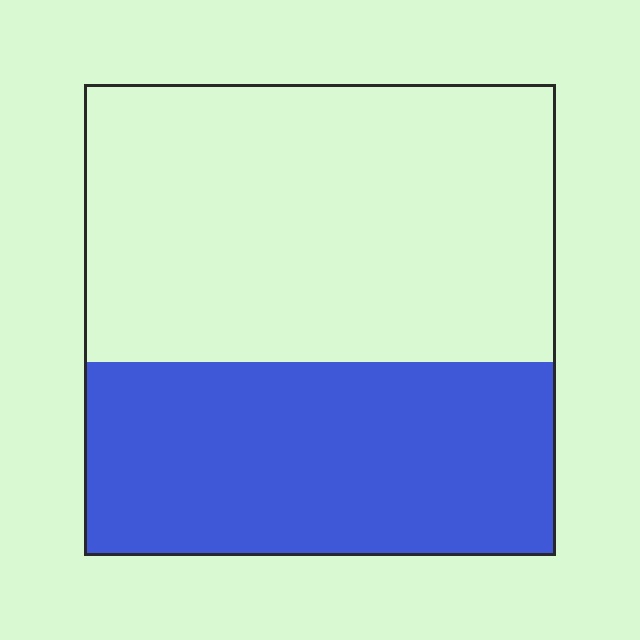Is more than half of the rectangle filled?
No.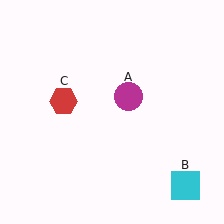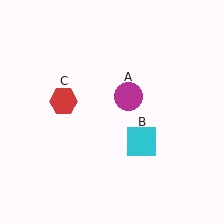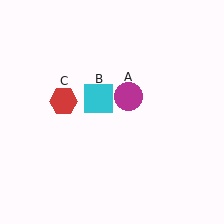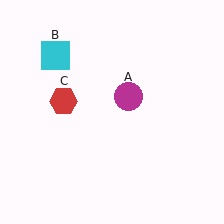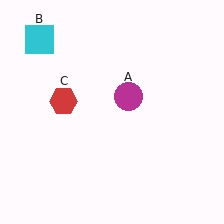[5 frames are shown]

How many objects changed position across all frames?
1 object changed position: cyan square (object B).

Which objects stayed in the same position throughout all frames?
Magenta circle (object A) and red hexagon (object C) remained stationary.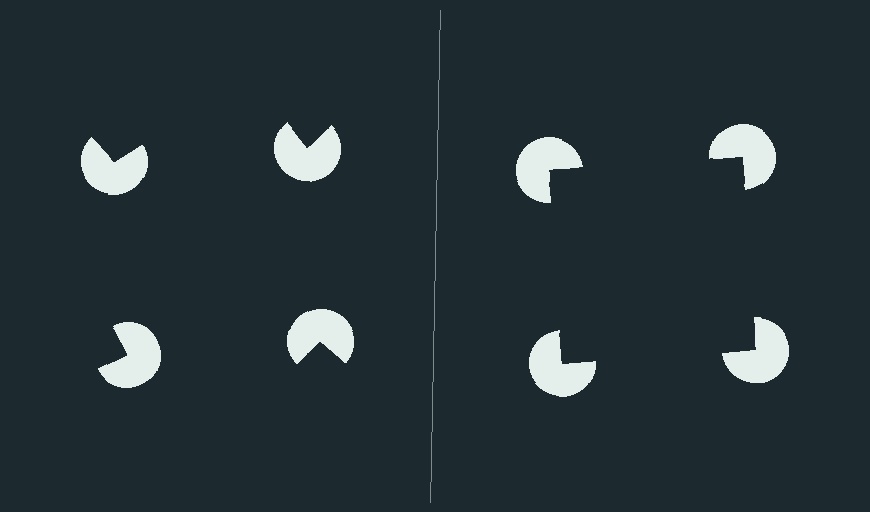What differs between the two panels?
The pac-man discs are positioned identically on both sides; only the wedge orientations differ. On the right they align to a square; on the left they are misaligned.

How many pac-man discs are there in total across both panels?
8 — 4 on each side.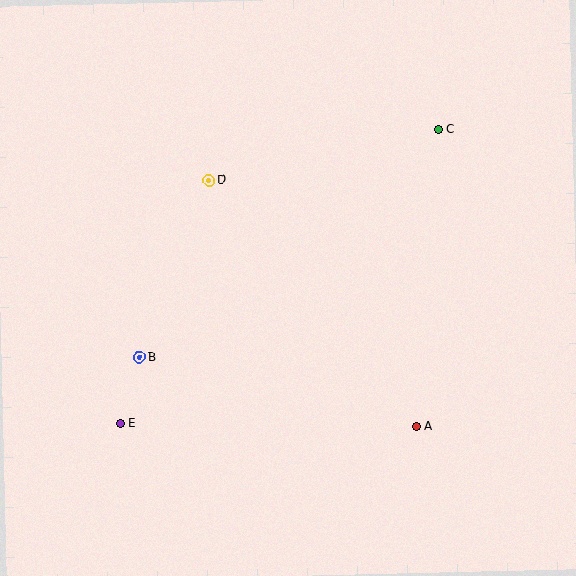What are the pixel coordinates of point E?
Point E is at (121, 423).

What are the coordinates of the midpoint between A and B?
The midpoint between A and B is at (278, 392).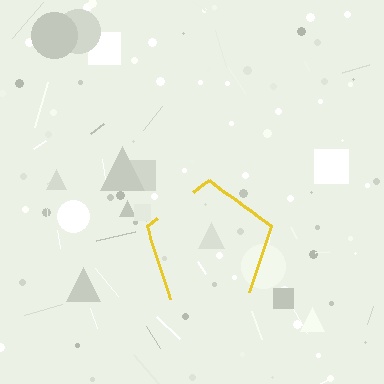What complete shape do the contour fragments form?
The contour fragments form a pentagon.